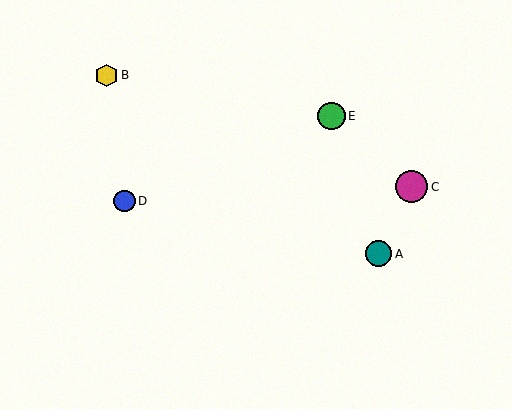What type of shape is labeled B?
Shape B is a yellow hexagon.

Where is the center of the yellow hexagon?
The center of the yellow hexagon is at (107, 75).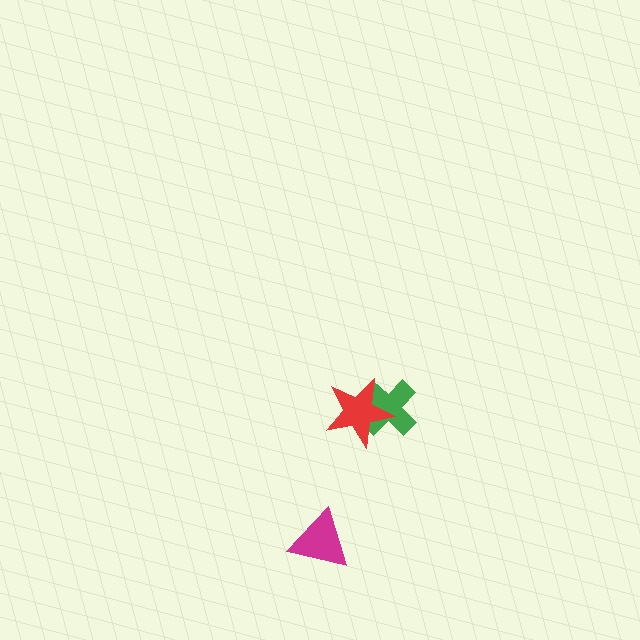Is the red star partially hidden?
No, no other shape covers it.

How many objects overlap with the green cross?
1 object overlaps with the green cross.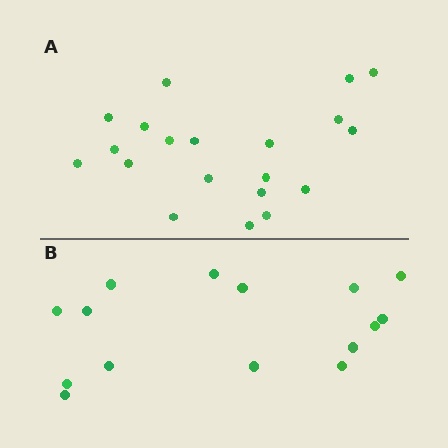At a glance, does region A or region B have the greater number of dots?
Region A (the top region) has more dots.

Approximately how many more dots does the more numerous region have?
Region A has about 5 more dots than region B.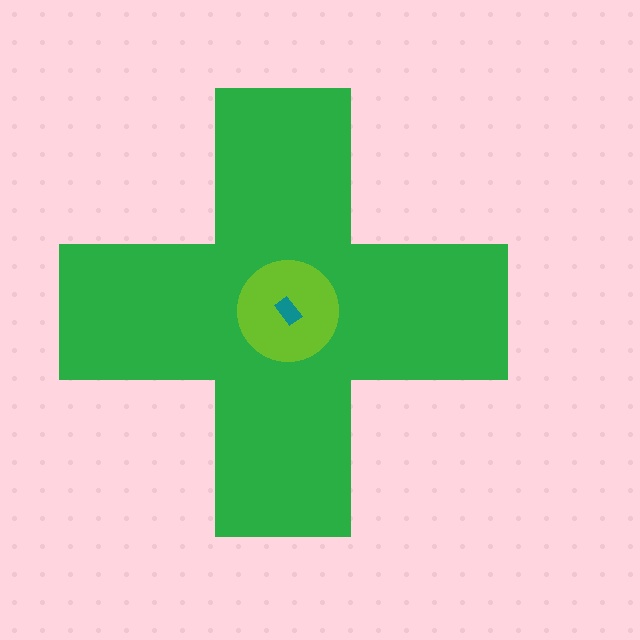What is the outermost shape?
The green cross.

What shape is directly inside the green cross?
The lime circle.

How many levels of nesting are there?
3.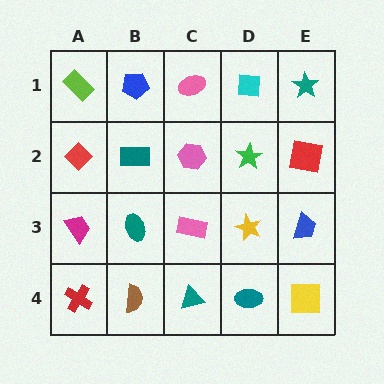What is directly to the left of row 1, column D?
A pink ellipse.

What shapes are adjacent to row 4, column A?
A magenta trapezoid (row 3, column A), a brown semicircle (row 4, column B).